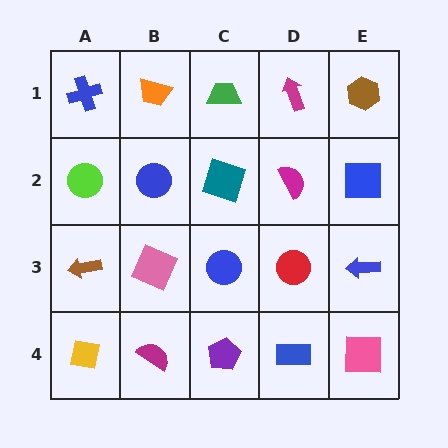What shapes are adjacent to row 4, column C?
A blue circle (row 3, column C), a magenta semicircle (row 4, column B), a blue rectangle (row 4, column D).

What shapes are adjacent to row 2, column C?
A green trapezoid (row 1, column C), a blue circle (row 3, column C), a blue circle (row 2, column B), a magenta semicircle (row 2, column D).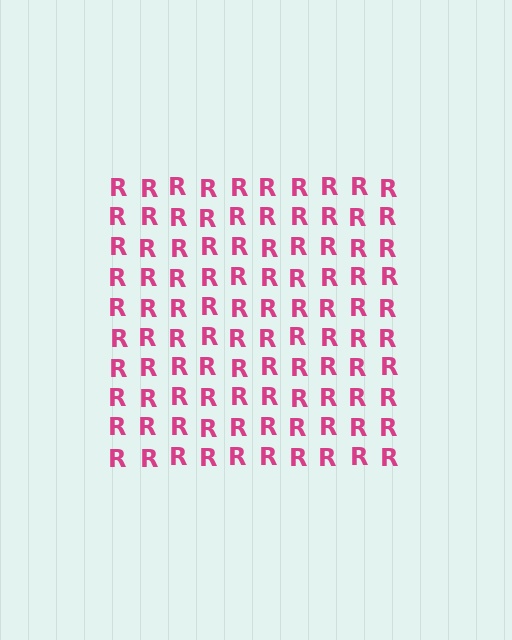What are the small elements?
The small elements are letter R's.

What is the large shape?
The large shape is a square.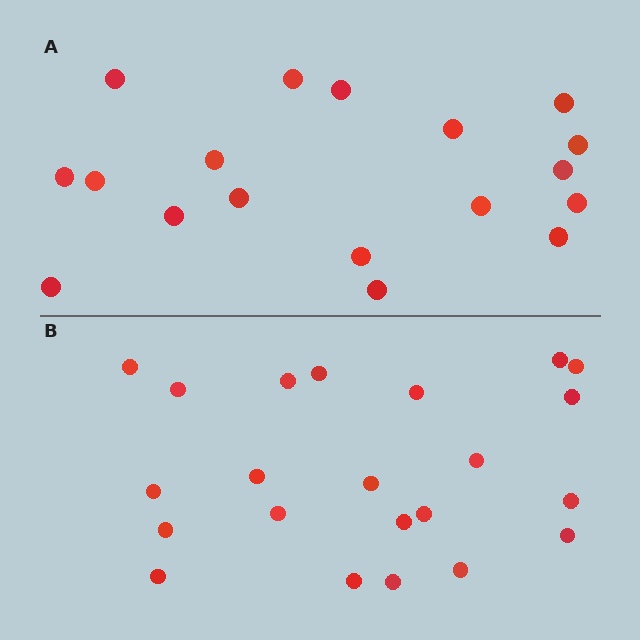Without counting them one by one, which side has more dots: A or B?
Region B (the bottom region) has more dots.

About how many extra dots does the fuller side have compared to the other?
Region B has about 4 more dots than region A.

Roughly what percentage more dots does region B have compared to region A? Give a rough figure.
About 20% more.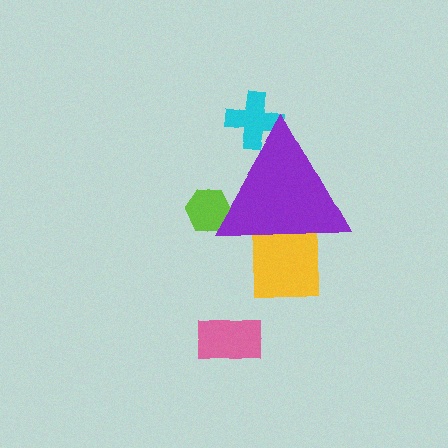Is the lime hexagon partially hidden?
Yes, the lime hexagon is partially hidden behind the purple triangle.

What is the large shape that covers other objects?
A purple triangle.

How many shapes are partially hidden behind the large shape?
3 shapes are partially hidden.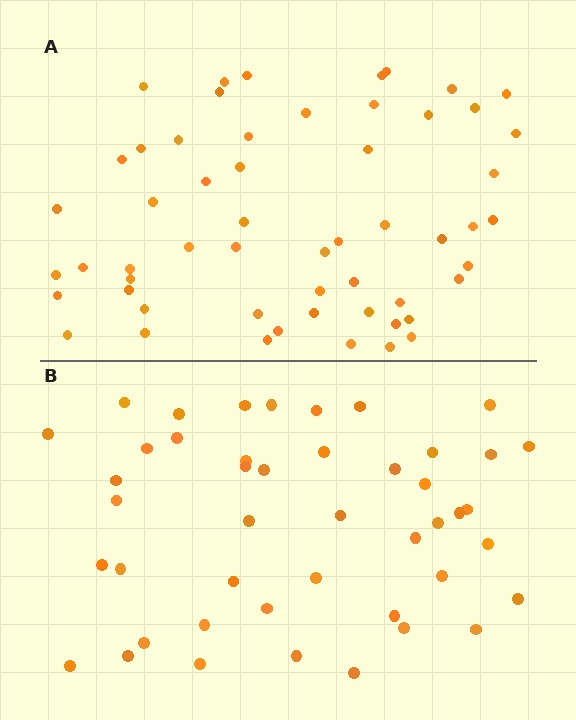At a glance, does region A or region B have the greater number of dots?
Region A (the top region) has more dots.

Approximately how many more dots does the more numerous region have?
Region A has roughly 12 or so more dots than region B.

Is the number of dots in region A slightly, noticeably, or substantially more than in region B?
Region A has only slightly more — the two regions are fairly close. The ratio is roughly 1.2 to 1.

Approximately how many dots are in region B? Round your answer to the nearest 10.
About 40 dots. (The exact count is 45, which rounds to 40.)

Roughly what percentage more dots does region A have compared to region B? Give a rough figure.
About 25% more.